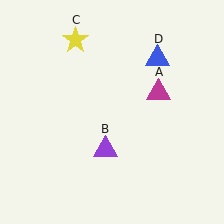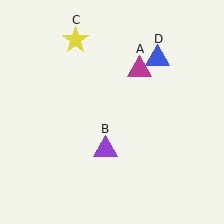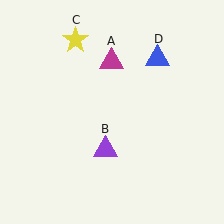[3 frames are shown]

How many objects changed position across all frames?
1 object changed position: magenta triangle (object A).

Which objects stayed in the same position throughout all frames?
Purple triangle (object B) and yellow star (object C) and blue triangle (object D) remained stationary.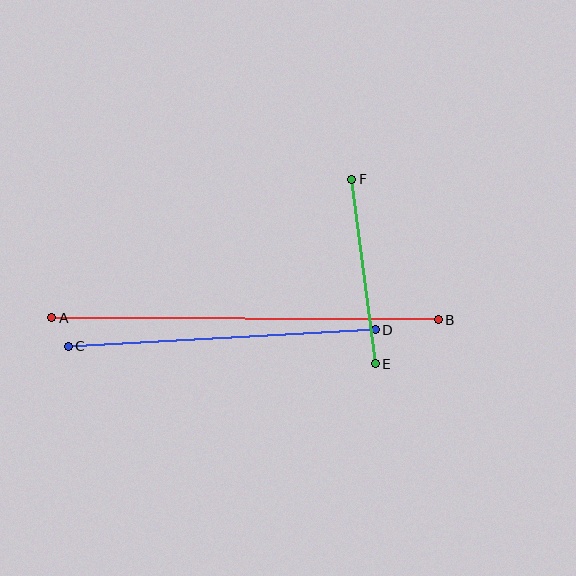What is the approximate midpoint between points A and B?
The midpoint is at approximately (245, 319) pixels.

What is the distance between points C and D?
The distance is approximately 307 pixels.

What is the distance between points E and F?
The distance is approximately 186 pixels.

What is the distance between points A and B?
The distance is approximately 386 pixels.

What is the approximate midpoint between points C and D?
The midpoint is at approximately (222, 338) pixels.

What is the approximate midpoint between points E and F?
The midpoint is at approximately (363, 271) pixels.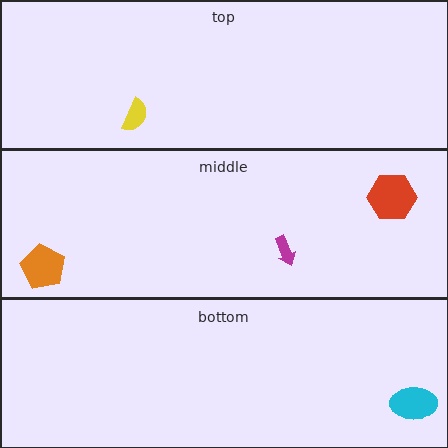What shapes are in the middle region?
The magenta arrow, the red hexagon, the orange pentagon.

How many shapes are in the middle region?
3.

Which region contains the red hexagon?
The middle region.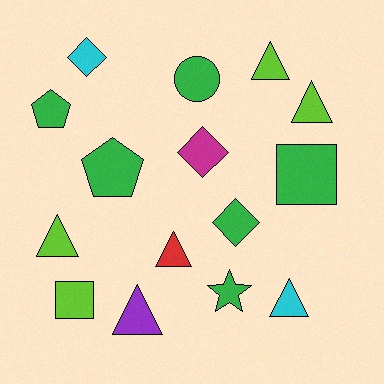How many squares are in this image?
There are 2 squares.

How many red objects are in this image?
There is 1 red object.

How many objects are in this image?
There are 15 objects.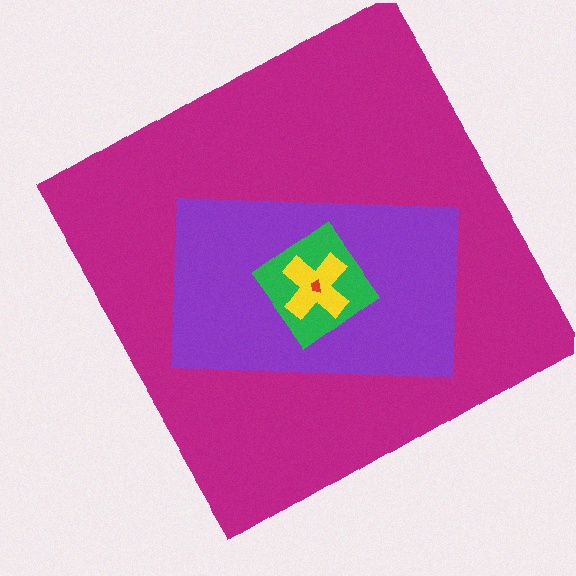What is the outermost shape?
The magenta diamond.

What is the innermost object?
The red trapezoid.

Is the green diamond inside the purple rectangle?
Yes.